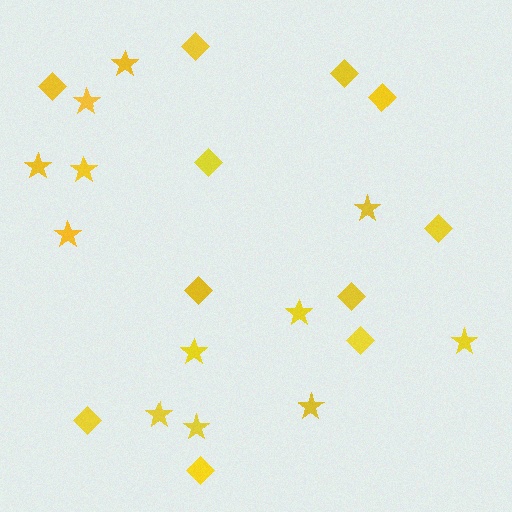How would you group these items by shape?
There are 2 groups: one group of diamonds (11) and one group of stars (12).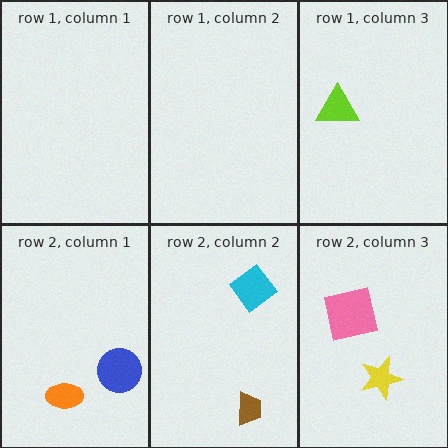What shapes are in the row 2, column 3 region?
The pink square, the yellow star.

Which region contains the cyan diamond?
The row 2, column 2 region.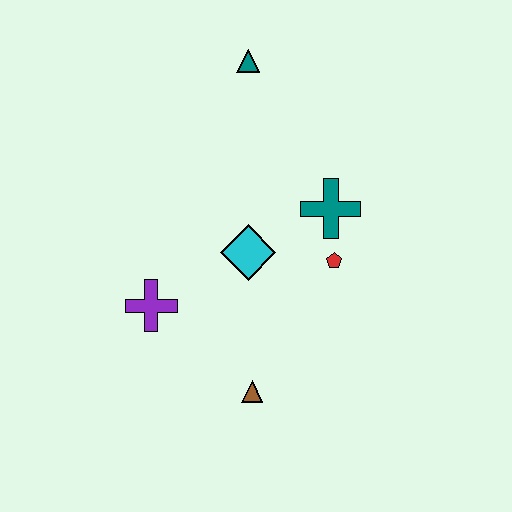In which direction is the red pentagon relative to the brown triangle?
The red pentagon is above the brown triangle.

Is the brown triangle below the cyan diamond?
Yes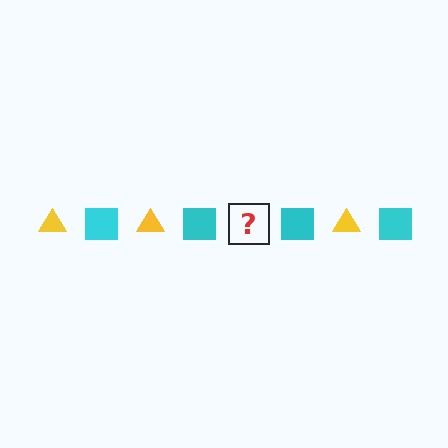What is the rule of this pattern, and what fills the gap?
The rule is that the pattern alternates between yellow triangle and cyan square. The gap should be filled with a yellow triangle.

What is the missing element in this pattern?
The missing element is a yellow triangle.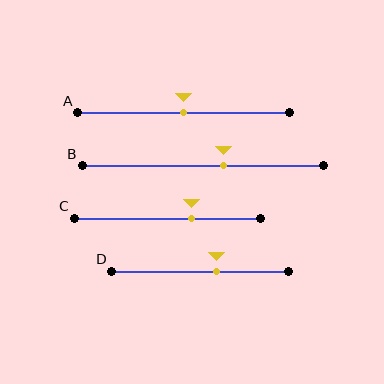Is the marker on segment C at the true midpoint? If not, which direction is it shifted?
No, the marker on segment C is shifted to the right by about 13% of the segment length.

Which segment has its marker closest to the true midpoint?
Segment A has its marker closest to the true midpoint.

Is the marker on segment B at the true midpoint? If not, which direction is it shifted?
No, the marker on segment B is shifted to the right by about 9% of the segment length.